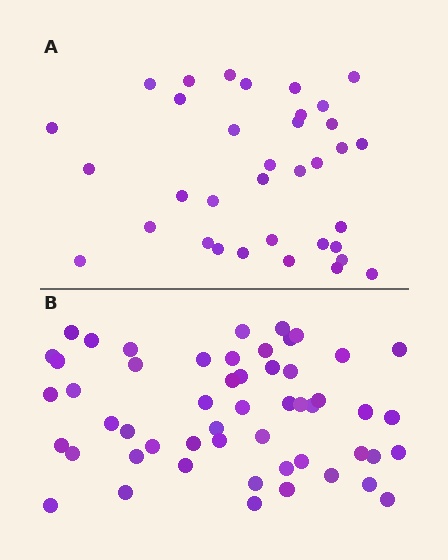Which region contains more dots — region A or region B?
Region B (the bottom region) has more dots.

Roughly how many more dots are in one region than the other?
Region B has approximately 20 more dots than region A.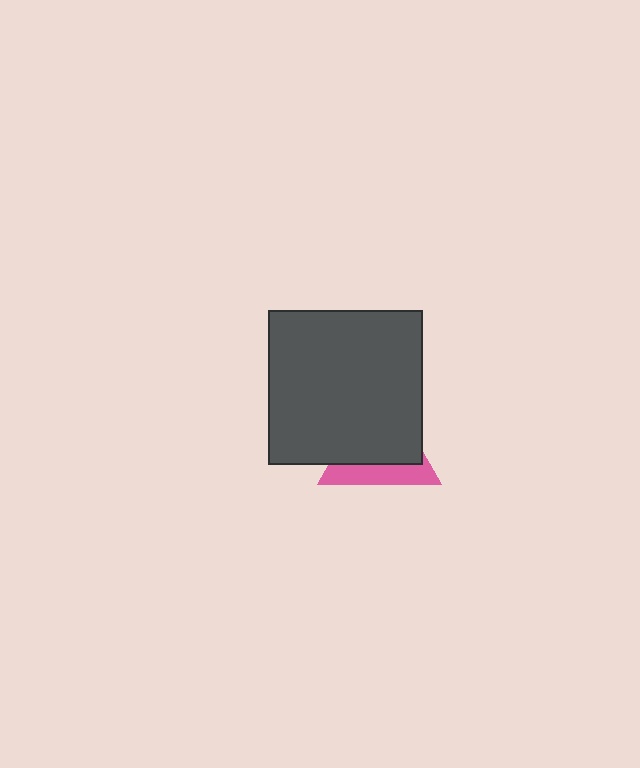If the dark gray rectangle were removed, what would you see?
You would see the complete pink triangle.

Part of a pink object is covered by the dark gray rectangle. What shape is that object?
It is a triangle.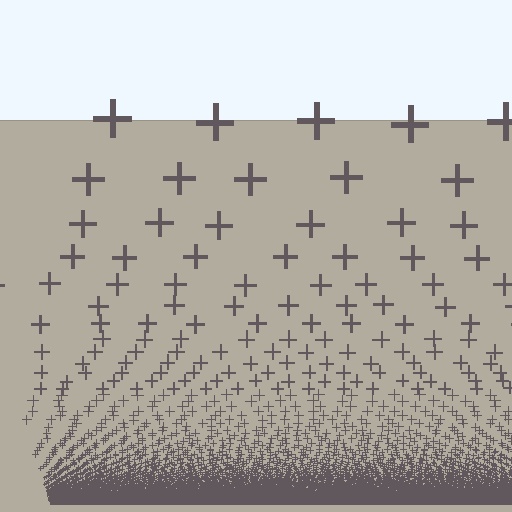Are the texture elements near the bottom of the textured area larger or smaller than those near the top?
Smaller. The gradient is inverted — elements near the bottom are smaller and denser.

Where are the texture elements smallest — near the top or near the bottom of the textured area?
Near the bottom.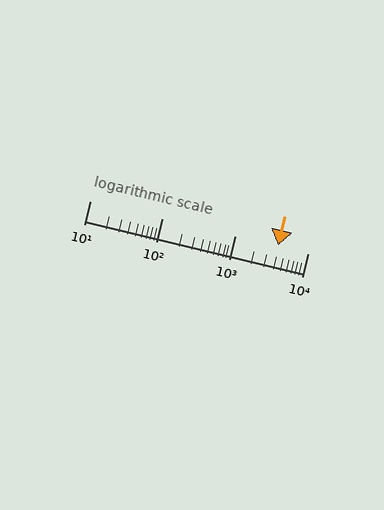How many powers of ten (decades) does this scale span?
The scale spans 3 decades, from 10 to 10000.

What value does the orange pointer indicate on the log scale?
The pointer indicates approximately 3900.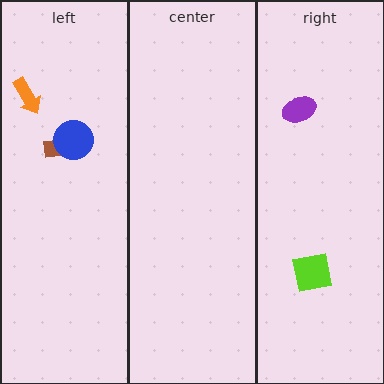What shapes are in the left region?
The orange arrow, the brown rectangle, the blue circle.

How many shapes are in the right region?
2.